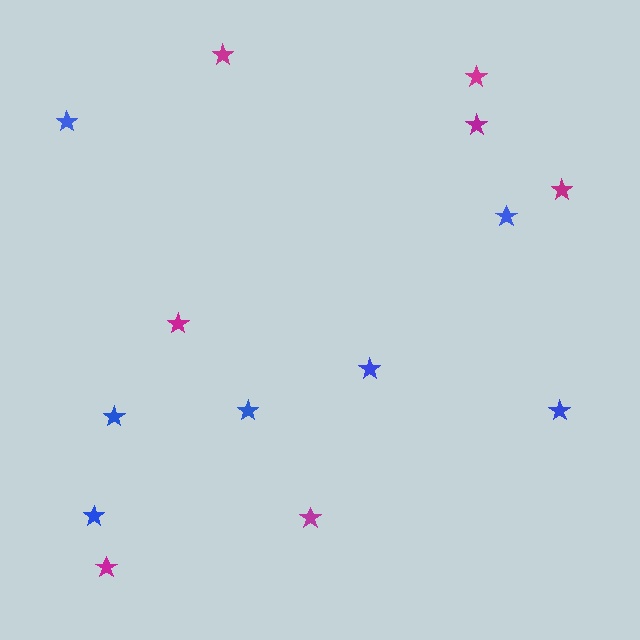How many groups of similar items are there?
There are 2 groups: one group of magenta stars (7) and one group of blue stars (7).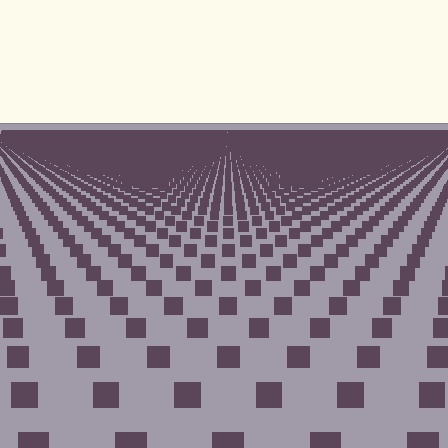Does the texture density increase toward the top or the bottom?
Density increases toward the top.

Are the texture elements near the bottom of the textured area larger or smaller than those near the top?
Larger. Near the bottom, elements are closer to the viewer and appear at a bigger on-screen size.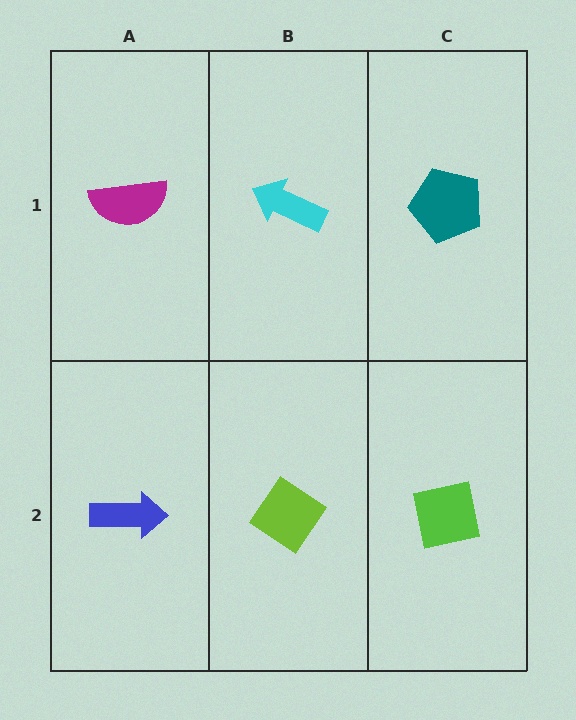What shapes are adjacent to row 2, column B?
A cyan arrow (row 1, column B), a blue arrow (row 2, column A), a lime square (row 2, column C).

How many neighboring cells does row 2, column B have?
3.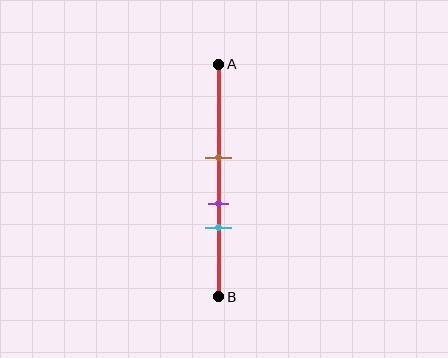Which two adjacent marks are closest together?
The purple and cyan marks are the closest adjacent pair.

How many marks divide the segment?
There are 3 marks dividing the segment.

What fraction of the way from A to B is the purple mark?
The purple mark is approximately 60% (0.6) of the way from A to B.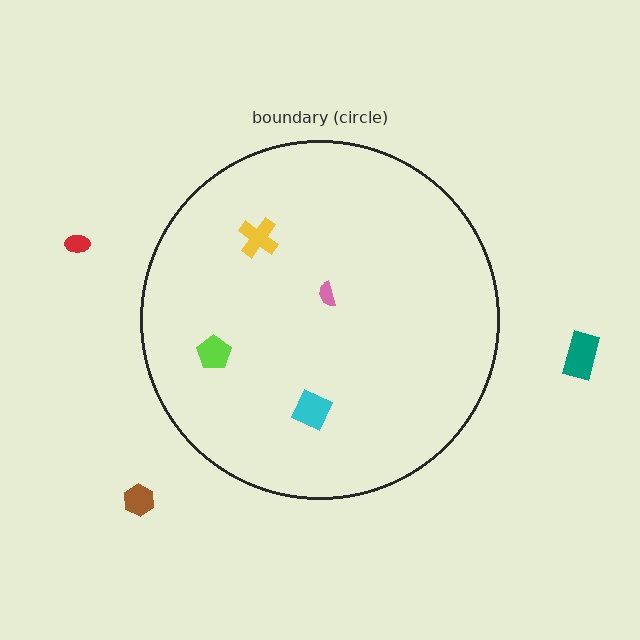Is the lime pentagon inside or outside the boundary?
Inside.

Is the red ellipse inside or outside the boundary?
Outside.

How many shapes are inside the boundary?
4 inside, 3 outside.